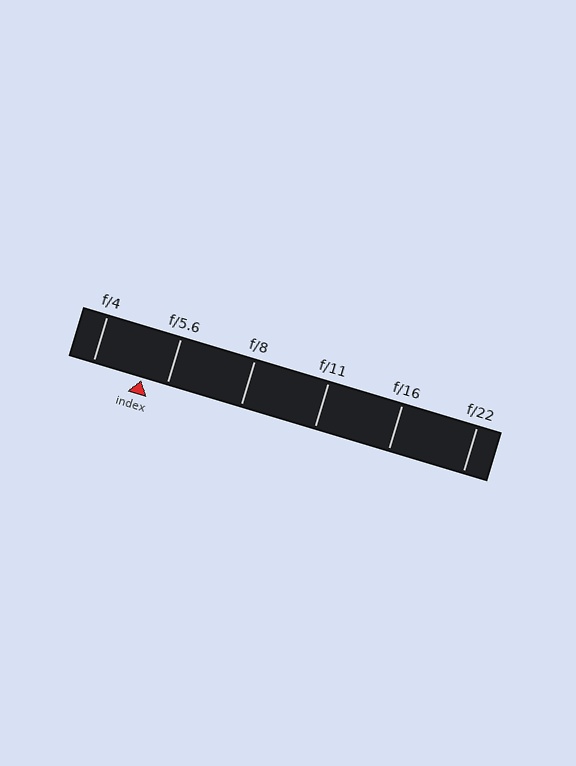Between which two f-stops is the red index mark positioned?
The index mark is between f/4 and f/5.6.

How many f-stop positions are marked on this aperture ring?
There are 6 f-stop positions marked.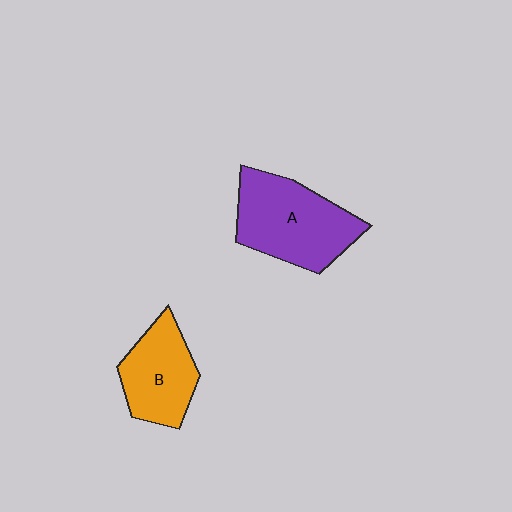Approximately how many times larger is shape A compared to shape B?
Approximately 1.4 times.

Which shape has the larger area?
Shape A (purple).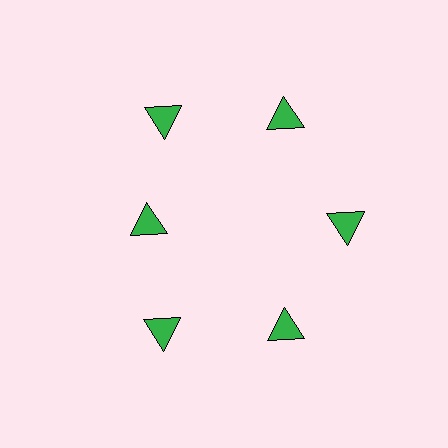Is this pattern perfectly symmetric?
No. The 6 green triangles are arranged in a ring, but one element near the 9 o'clock position is pulled inward toward the center, breaking the 6-fold rotational symmetry.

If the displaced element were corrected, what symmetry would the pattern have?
It would have 6-fold rotational symmetry — the pattern would map onto itself every 60 degrees.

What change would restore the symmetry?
The symmetry would be restored by moving it outward, back onto the ring so that all 6 triangles sit at equal angles and equal distance from the center.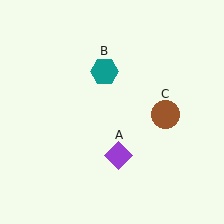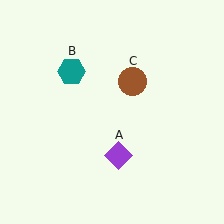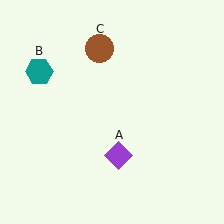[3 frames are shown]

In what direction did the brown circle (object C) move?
The brown circle (object C) moved up and to the left.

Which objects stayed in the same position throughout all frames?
Purple diamond (object A) remained stationary.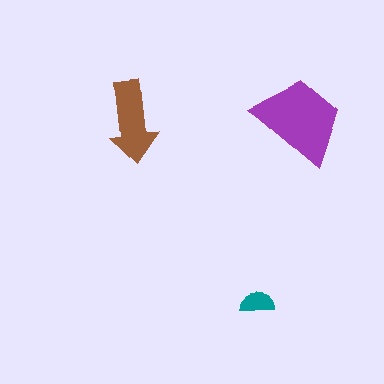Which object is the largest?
The purple trapezoid.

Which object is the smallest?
The teal semicircle.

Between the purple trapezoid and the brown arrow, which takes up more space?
The purple trapezoid.